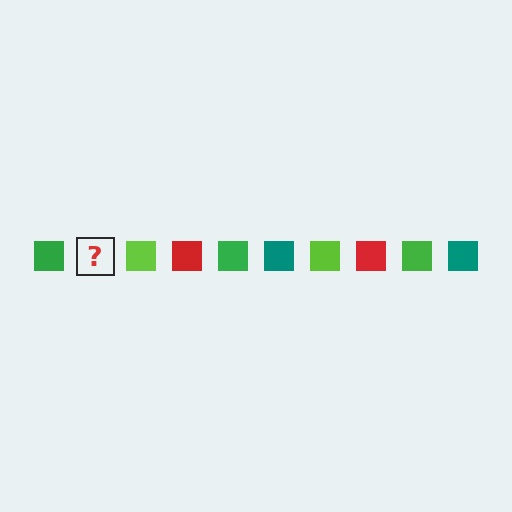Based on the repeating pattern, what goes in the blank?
The blank should be a teal square.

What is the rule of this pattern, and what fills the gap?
The rule is that the pattern cycles through green, teal, lime, red squares. The gap should be filled with a teal square.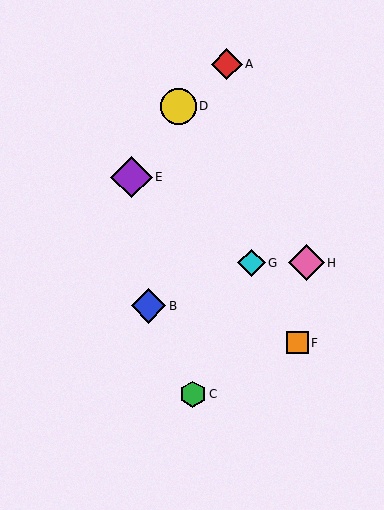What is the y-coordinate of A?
Object A is at y≈64.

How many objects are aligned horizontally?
2 objects (G, H) are aligned horizontally.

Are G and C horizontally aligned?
No, G is at y≈263 and C is at y≈394.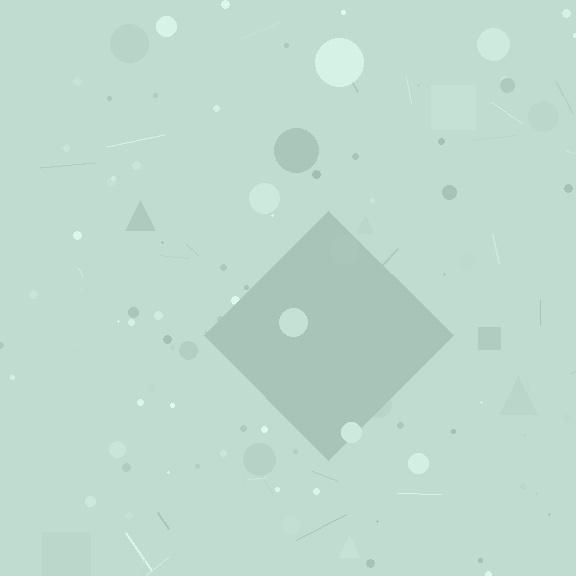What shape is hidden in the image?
A diamond is hidden in the image.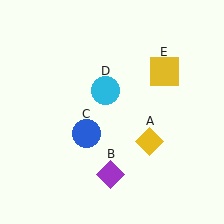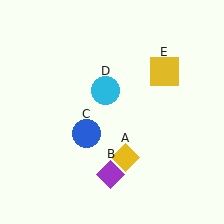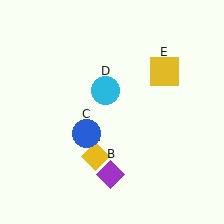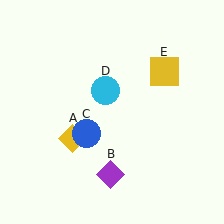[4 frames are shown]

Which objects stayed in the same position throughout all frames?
Purple diamond (object B) and blue circle (object C) and cyan circle (object D) and yellow square (object E) remained stationary.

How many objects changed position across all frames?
1 object changed position: yellow diamond (object A).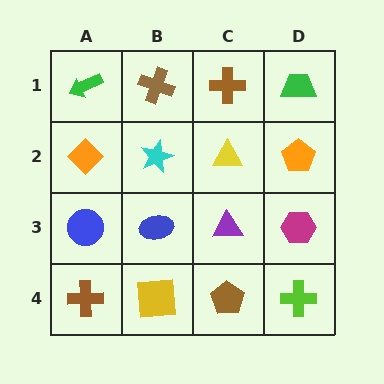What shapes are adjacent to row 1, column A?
An orange diamond (row 2, column A), a brown cross (row 1, column B).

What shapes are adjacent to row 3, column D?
An orange pentagon (row 2, column D), a lime cross (row 4, column D), a purple triangle (row 3, column C).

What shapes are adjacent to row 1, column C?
A yellow triangle (row 2, column C), a brown cross (row 1, column B), a green trapezoid (row 1, column D).